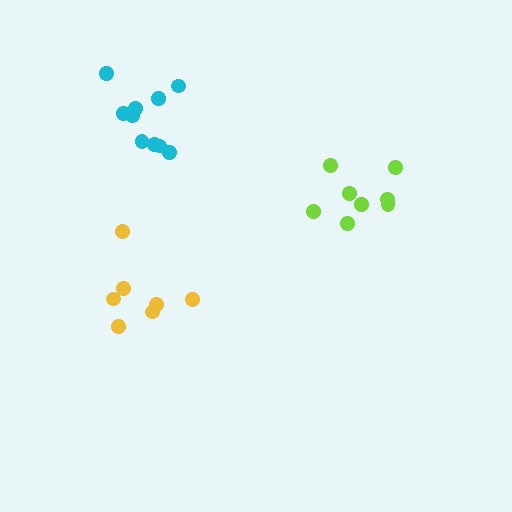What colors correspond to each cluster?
The clusters are colored: lime, yellow, cyan.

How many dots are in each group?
Group 1: 8 dots, Group 2: 7 dots, Group 3: 10 dots (25 total).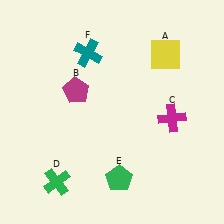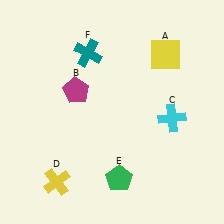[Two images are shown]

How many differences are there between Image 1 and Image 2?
There are 2 differences between the two images.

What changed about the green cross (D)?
In Image 1, D is green. In Image 2, it changed to yellow.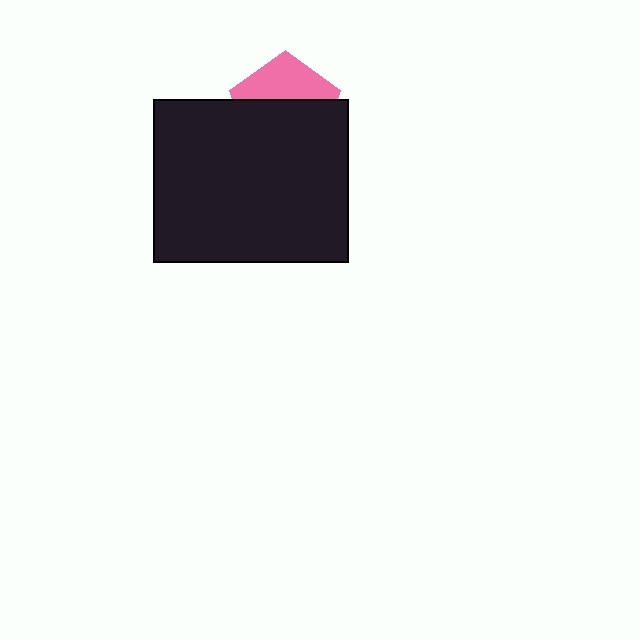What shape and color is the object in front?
The object in front is a black rectangle.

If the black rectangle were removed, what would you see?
You would see the complete pink pentagon.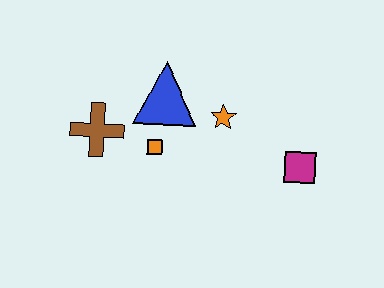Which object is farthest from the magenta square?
The brown cross is farthest from the magenta square.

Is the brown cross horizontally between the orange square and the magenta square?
No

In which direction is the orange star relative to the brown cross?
The orange star is to the right of the brown cross.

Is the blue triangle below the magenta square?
No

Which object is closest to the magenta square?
The orange star is closest to the magenta square.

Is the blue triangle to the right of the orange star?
No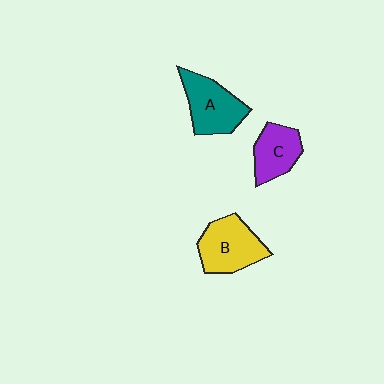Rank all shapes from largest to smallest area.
From largest to smallest: B (yellow), A (teal), C (purple).